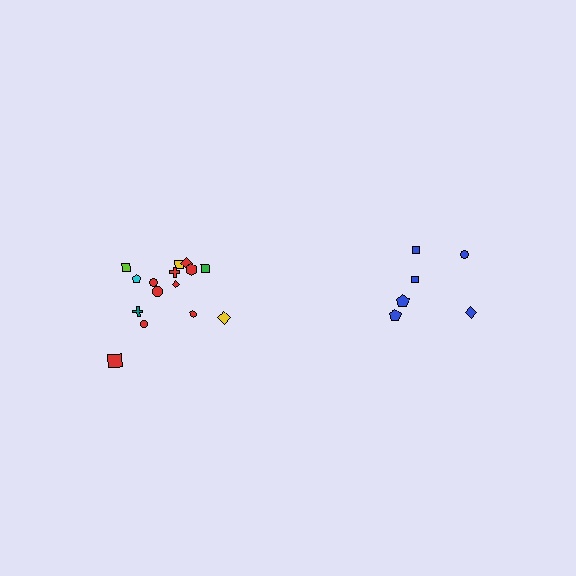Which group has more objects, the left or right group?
The left group.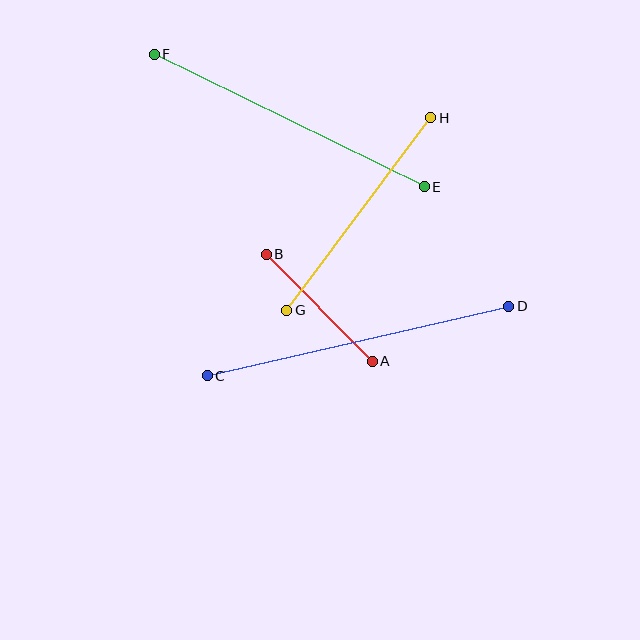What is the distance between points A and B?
The distance is approximately 151 pixels.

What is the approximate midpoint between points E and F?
The midpoint is at approximately (289, 121) pixels.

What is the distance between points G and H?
The distance is approximately 241 pixels.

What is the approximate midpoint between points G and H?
The midpoint is at approximately (359, 214) pixels.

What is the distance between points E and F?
The distance is approximately 301 pixels.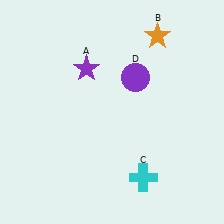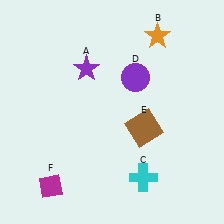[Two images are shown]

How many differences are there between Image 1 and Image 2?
There are 2 differences between the two images.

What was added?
A brown square (E), a magenta diamond (F) were added in Image 2.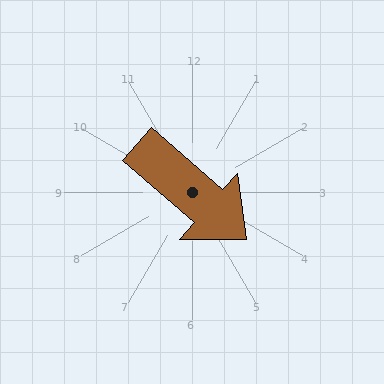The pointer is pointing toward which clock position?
Roughly 4 o'clock.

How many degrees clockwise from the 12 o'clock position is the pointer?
Approximately 131 degrees.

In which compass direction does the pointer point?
Southeast.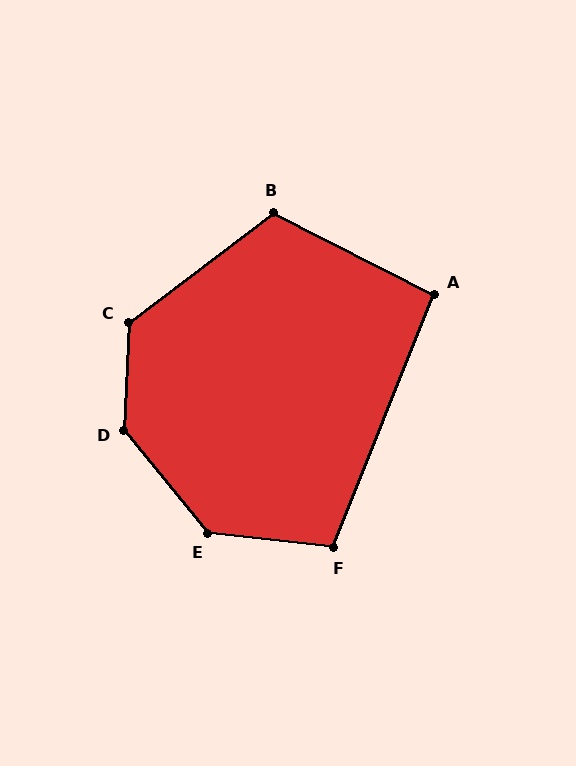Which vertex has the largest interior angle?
D, at approximately 139 degrees.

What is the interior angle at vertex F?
Approximately 105 degrees (obtuse).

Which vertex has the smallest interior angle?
A, at approximately 95 degrees.